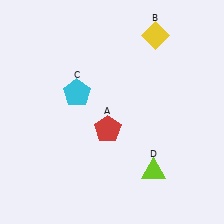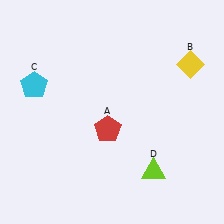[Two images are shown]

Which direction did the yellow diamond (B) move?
The yellow diamond (B) moved right.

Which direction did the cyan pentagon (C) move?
The cyan pentagon (C) moved left.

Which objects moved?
The objects that moved are: the yellow diamond (B), the cyan pentagon (C).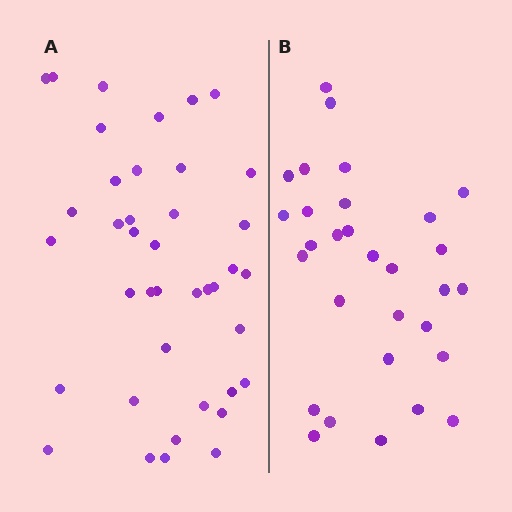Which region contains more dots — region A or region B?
Region A (the left region) has more dots.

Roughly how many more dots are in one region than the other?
Region A has roughly 10 or so more dots than region B.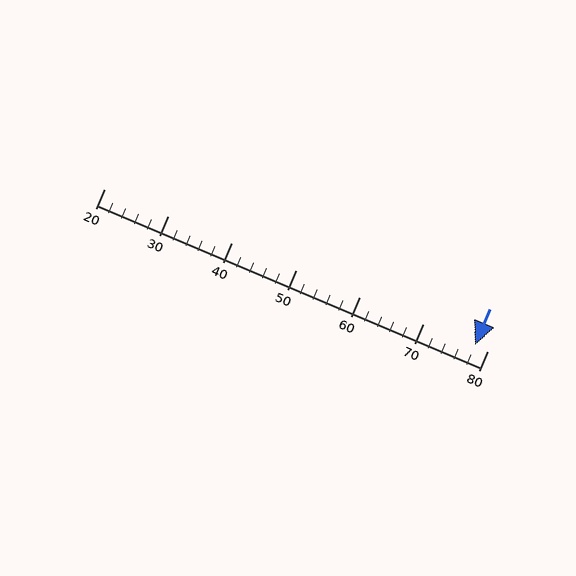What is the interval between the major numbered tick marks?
The major tick marks are spaced 10 units apart.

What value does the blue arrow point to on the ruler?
The blue arrow points to approximately 78.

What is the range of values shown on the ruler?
The ruler shows values from 20 to 80.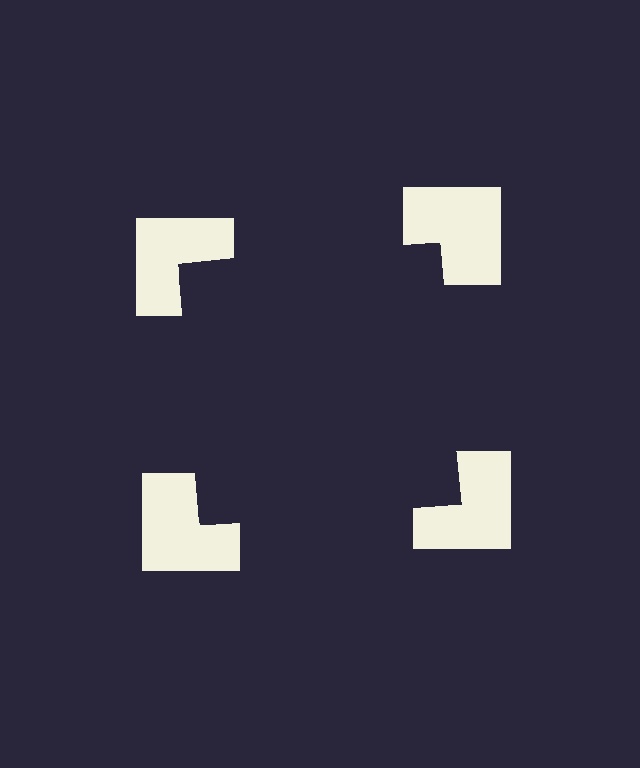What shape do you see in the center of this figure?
An illusory square — its edges are inferred from the aligned wedge cuts in the notched squares, not physically drawn.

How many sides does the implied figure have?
4 sides.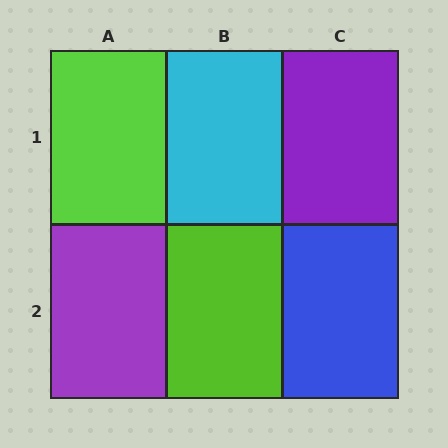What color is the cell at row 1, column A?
Lime.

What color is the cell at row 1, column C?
Purple.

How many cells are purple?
2 cells are purple.